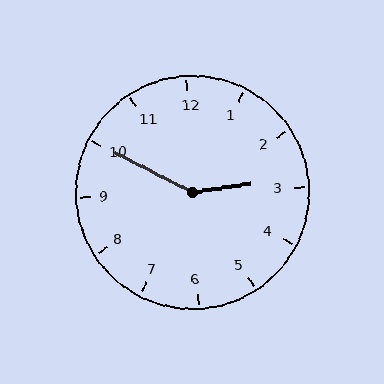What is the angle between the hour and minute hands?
Approximately 145 degrees.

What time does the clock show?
2:50.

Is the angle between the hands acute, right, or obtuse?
It is obtuse.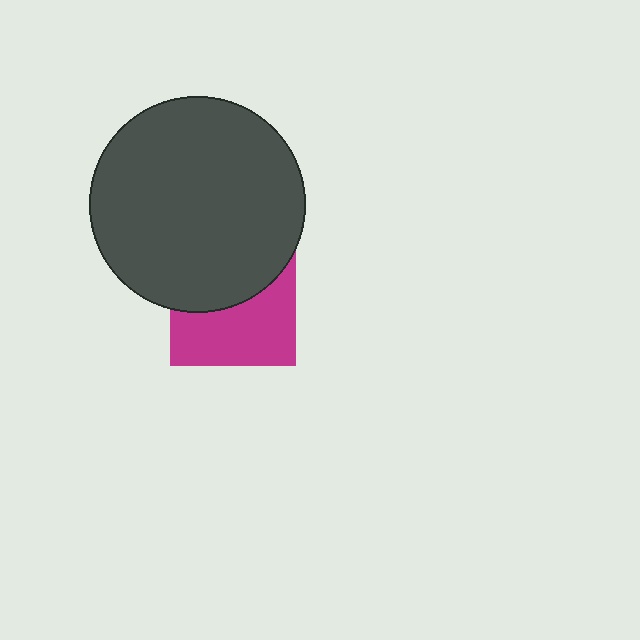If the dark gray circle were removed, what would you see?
You would see the complete magenta square.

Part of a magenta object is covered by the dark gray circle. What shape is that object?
It is a square.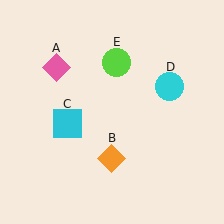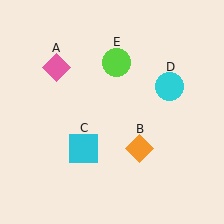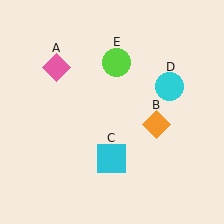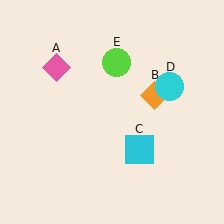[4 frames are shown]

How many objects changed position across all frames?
2 objects changed position: orange diamond (object B), cyan square (object C).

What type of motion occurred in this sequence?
The orange diamond (object B), cyan square (object C) rotated counterclockwise around the center of the scene.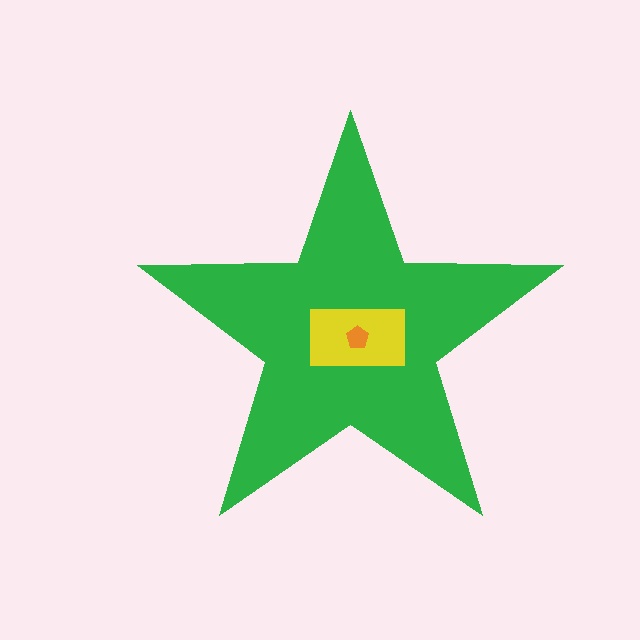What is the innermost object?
The orange pentagon.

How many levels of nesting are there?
3.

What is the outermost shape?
The green star.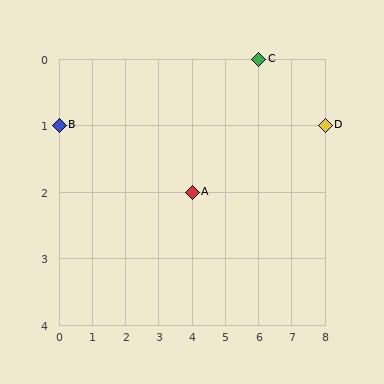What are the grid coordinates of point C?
Point C is at grid coordinates (6, 0).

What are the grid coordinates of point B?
Point B is at grid coordinates (0, 1).